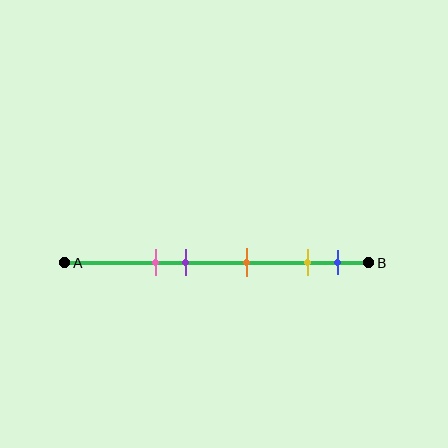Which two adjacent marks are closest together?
The yellow and blue marks are the closest adjacent pair.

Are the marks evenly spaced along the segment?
No, the marks are not evenly spaced.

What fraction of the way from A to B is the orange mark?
The orange mark is approximately 60% (0.6) of the way from A to B.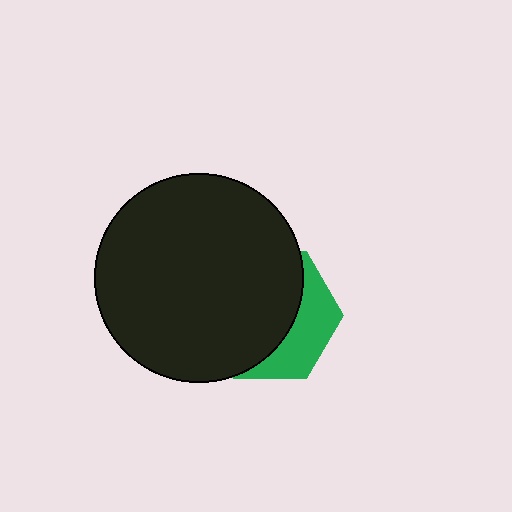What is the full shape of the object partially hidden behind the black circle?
The partially hidden object is a green hexagon.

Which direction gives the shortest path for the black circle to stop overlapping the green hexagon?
Moving left gives the shortest separation.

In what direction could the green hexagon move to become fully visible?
The green hexagon could move right. That would shift it out from behind the black circle entirely.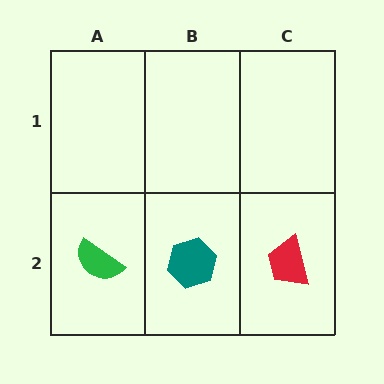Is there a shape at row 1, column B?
No, that cell is empty.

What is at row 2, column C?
A red trapezoid.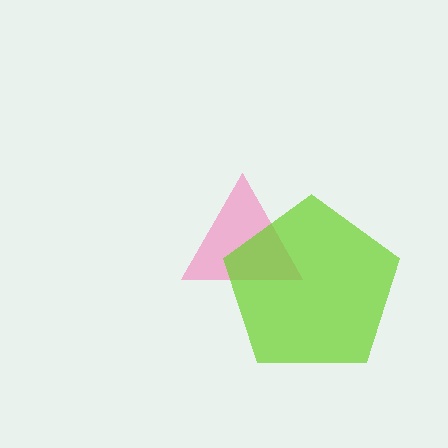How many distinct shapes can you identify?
There are 2 distinct shapes: a pink triangle, a lime pentagon.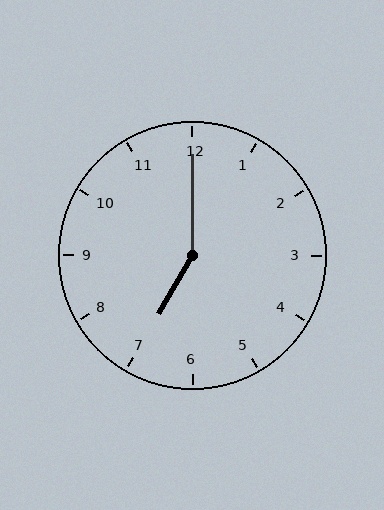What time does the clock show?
7:00.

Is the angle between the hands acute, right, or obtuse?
It is obtuse.